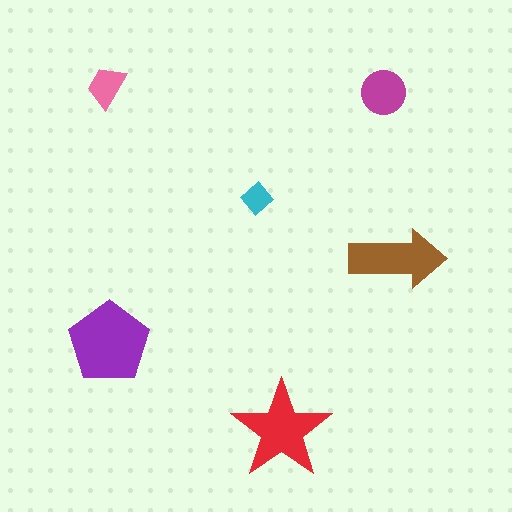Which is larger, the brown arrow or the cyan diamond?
The brown arrow.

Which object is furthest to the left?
The pink trapezoid is leftmost.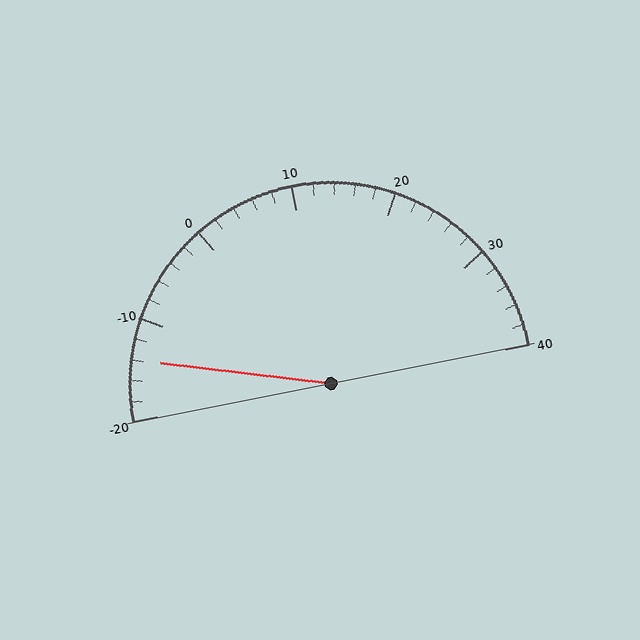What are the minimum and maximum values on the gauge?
The gauge ranges from -20 to 40.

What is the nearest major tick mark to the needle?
The nearest major tick mark is -10.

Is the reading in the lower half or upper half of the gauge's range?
The reading is in the lower half of the range (-20 to 40).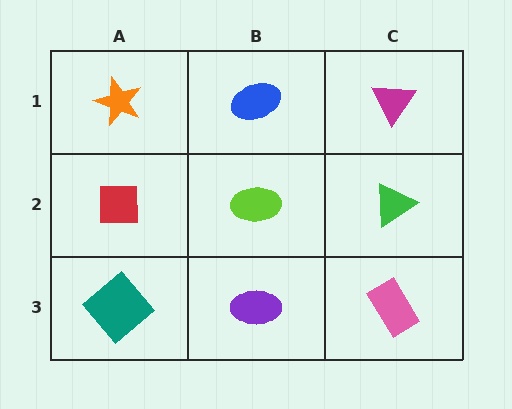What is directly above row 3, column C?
A green triangle.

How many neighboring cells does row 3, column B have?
3.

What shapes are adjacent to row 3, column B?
A lime ellipse (row 2, column B), a teal diamond (row 3, column A), a pink rectangle (row 3, column C).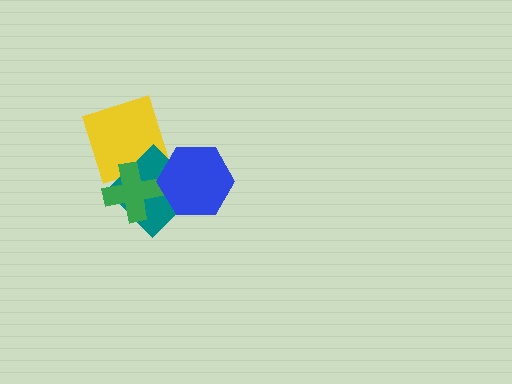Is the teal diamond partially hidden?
Yes, it is partially covered by another shape.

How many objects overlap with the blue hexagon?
1 object overlaps with the blue hexagon.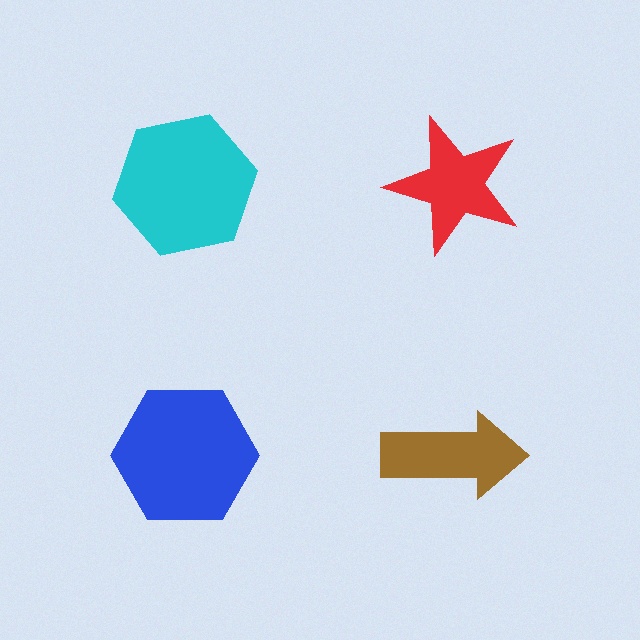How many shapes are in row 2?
2 shapes.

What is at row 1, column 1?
A cyan hexagon.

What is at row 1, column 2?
A red star.